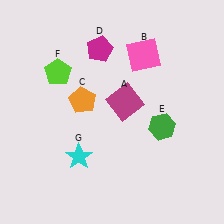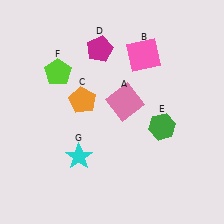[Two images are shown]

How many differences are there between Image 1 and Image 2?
There is 1 difference between the two images.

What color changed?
The square (A) changed from magenta in Image 1 to pink in Image 2.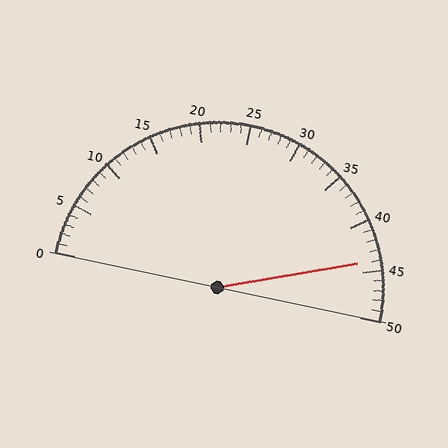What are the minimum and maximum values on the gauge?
The gauge ranges from 0 to 50.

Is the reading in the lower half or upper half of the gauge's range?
The reading is in the upper half of the range (0 to 50).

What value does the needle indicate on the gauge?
The needle indicates approximately 44.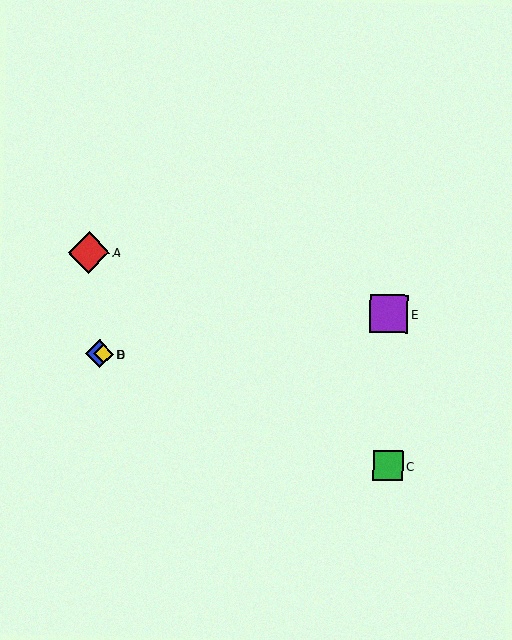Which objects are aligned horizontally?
Objects B, D are aligned horizontally.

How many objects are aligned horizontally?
2 objects (B, D) are aligned horizontally.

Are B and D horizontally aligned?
Yes, both are at y≈354.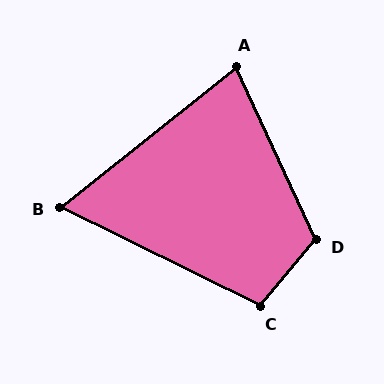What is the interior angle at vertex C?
Approximately 104 degrees (obtuse).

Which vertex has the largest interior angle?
D, at approximately 115 degrees.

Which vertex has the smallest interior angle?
B, at approximately 65 degrees.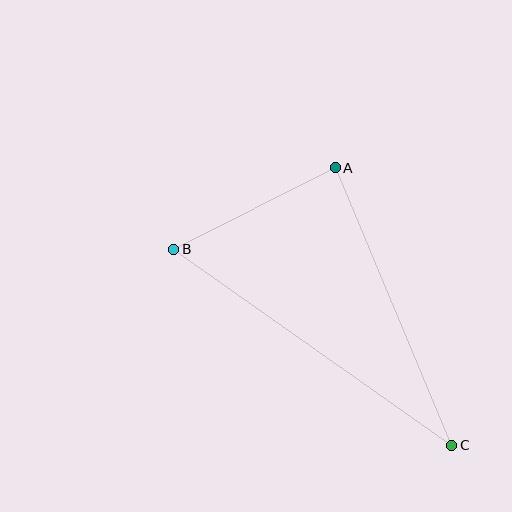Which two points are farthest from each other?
Points B and C are farthest from each other.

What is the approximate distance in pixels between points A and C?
The distance between A and C is approximately 301 pixels.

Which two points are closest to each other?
Points A and B are closest to each other.